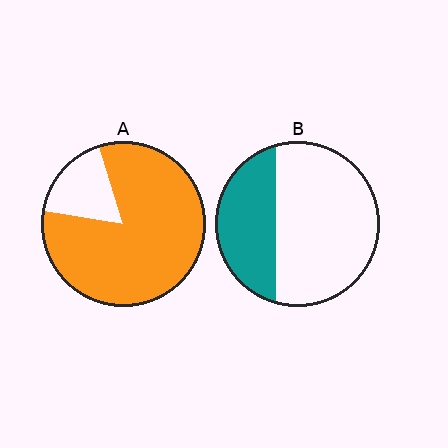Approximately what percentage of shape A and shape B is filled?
A is approximately 85% and B is approximately 35%.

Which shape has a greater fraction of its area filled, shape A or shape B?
Shape A.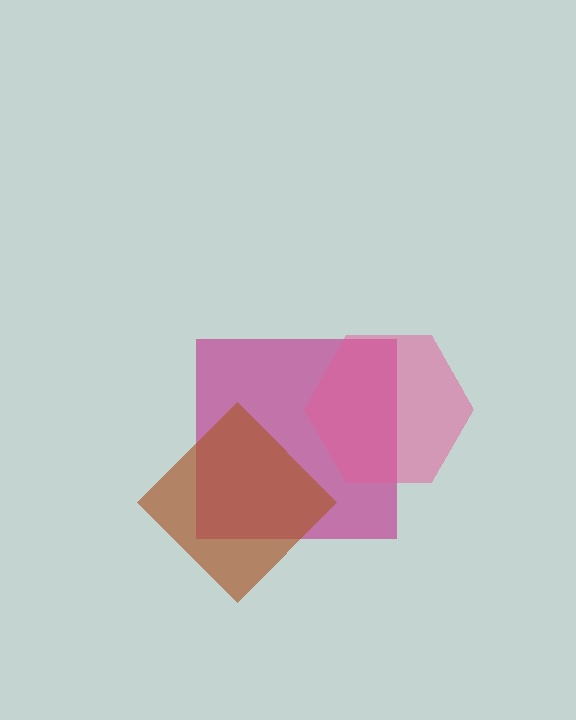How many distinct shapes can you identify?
There are 3 distinct shapes: a magenta square, a pink hexagon, a brown diamond.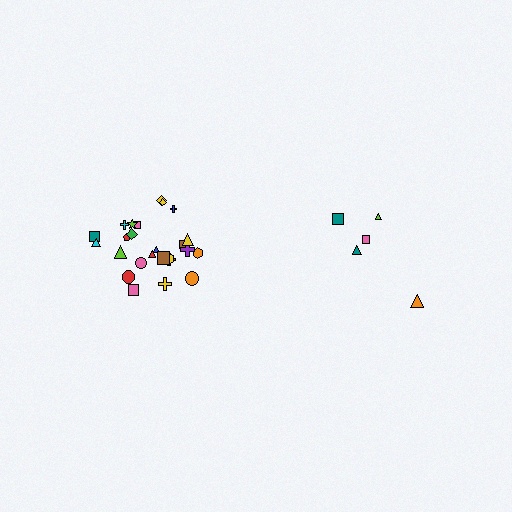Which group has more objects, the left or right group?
The left group.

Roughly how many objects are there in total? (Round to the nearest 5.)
Roughly 30 objects in total.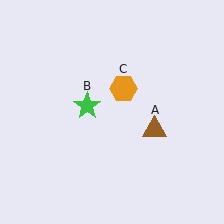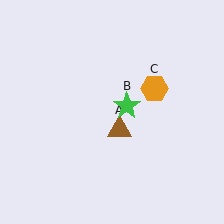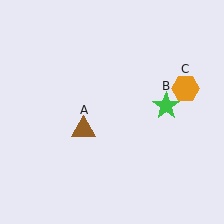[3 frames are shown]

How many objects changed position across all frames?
3 objects changed position: brown triangle (object A), green star (object B), orange hexagon (object C).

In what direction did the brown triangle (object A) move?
The brown triangle (object A) moved left.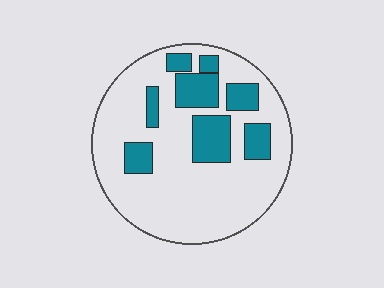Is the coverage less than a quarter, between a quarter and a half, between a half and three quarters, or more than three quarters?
Less than a quarter.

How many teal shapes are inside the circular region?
8.